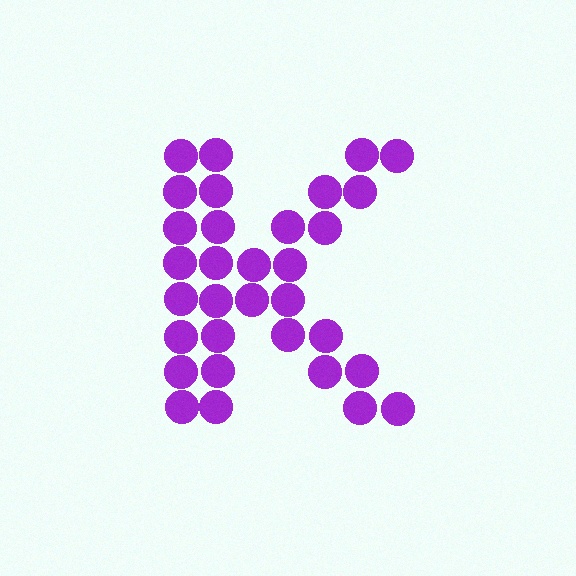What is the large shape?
The large shape is the letter K.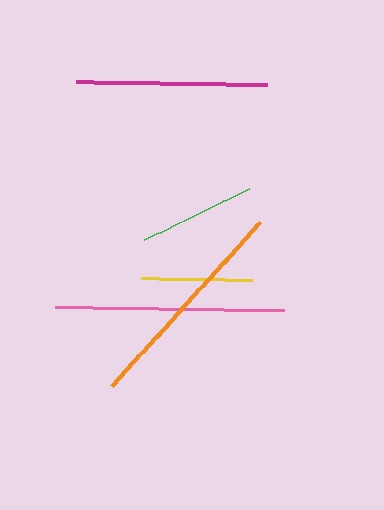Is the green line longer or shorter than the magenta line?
The magenta line is longer than the green line.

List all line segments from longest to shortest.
From longest to shortest: pink, orange, magenta, green, yellow.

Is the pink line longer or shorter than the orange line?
The pink line is longer than the orange line.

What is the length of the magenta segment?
The magenta segment is approximately 191 pixels long.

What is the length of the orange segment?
The orange segment is approximately 221 pixels long.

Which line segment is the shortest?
The yellow line is the shortest at approximately 110 pixels.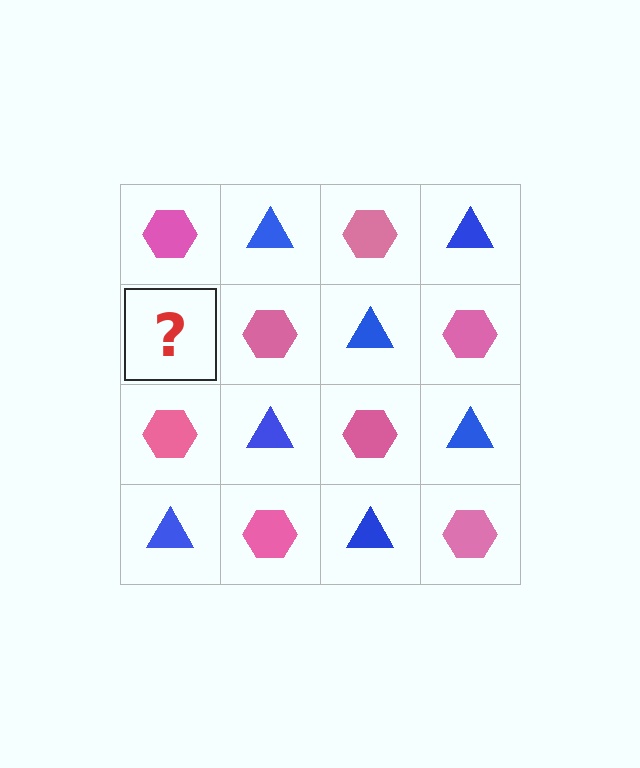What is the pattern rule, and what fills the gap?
The rule is that it alternates pink hexagon and blue triangle in a checkerboard pattern. The gap should be filled with a blue triangle.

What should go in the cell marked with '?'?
The missing cell should contain a blue triangle.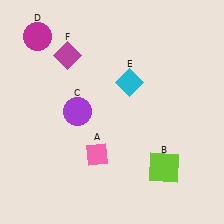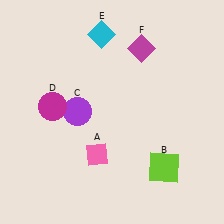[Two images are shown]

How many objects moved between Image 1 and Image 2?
3 objects moved between the two images.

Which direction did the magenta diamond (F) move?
The magenta diamond (F) moved right.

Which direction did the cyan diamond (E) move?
The cyan diamond (E) moved up.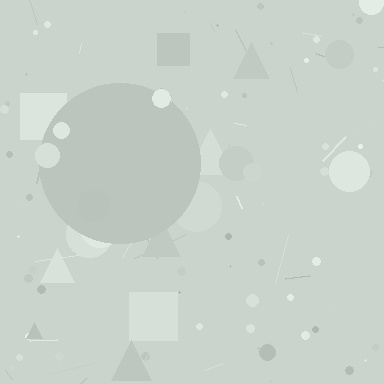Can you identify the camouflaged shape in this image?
The camouflaged shape is a circle.